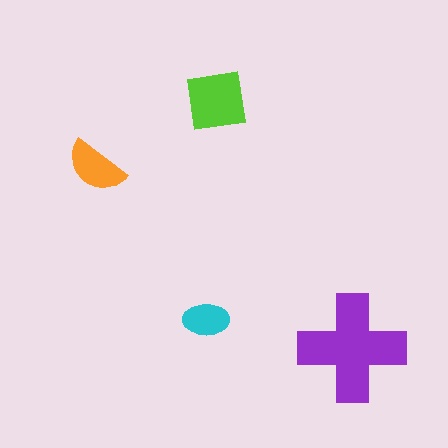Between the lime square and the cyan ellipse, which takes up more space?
The lime square.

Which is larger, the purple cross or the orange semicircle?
The purple cross.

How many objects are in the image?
There are 4 objects in the image.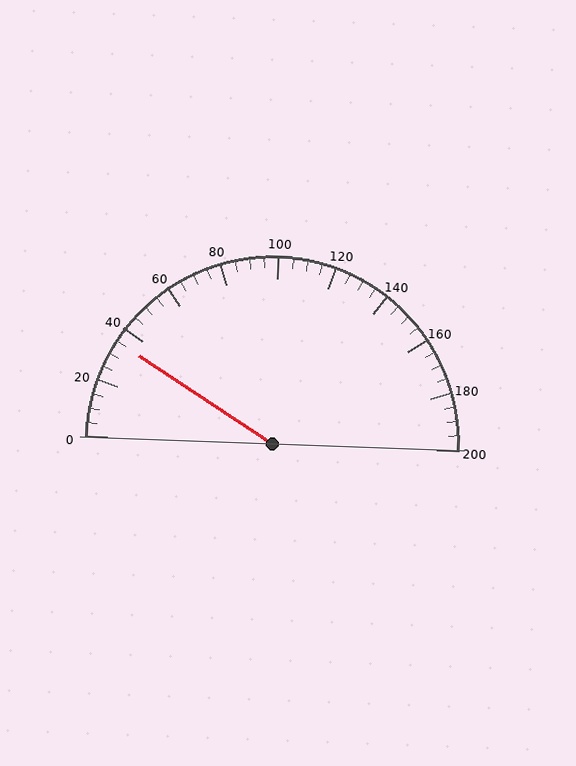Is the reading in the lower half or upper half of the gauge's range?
The reading is in the lower half of the range (0 to 200).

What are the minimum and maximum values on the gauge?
The gauge ranges from 0 to 200.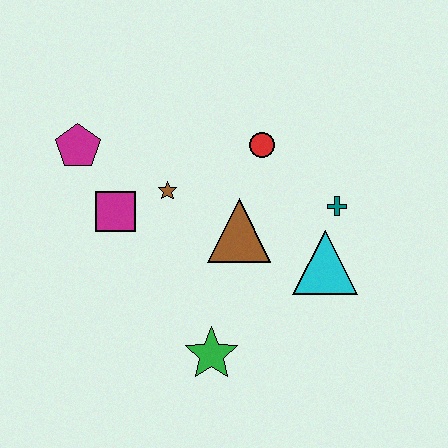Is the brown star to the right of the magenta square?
Yes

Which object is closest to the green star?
The brown triangle is closest to the green star.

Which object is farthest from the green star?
The magenta pentagon is farthest from the green star.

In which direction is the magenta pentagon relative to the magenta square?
The magenta pentagon is above the magenta square.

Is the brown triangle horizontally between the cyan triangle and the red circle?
No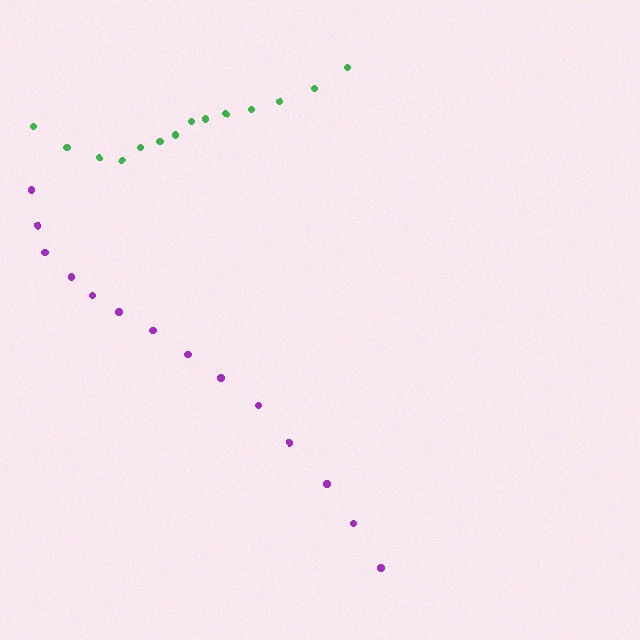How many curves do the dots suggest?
There are 2 distinct paths.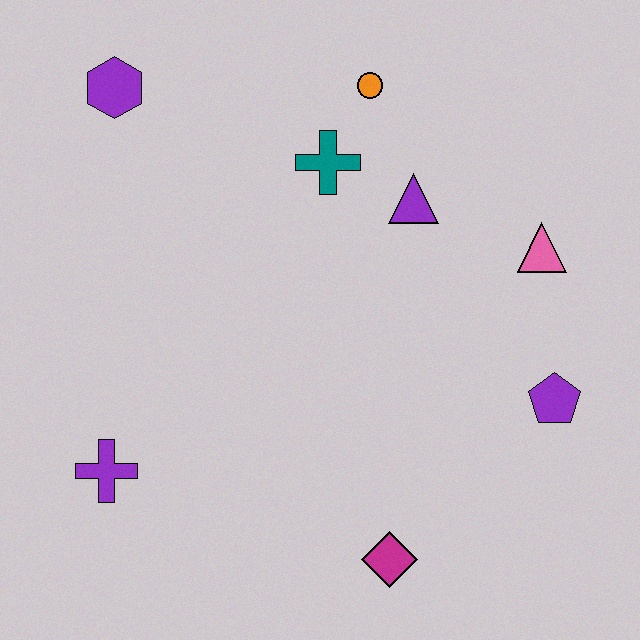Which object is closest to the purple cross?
The magenta diamond is closest to the purple cross.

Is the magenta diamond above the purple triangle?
No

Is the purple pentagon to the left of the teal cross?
No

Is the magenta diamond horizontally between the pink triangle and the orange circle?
Yes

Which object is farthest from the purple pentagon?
The purple hexagon is farthest from the purple pentagon.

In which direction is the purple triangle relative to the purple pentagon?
The purple triangle is above the purple pentagon.